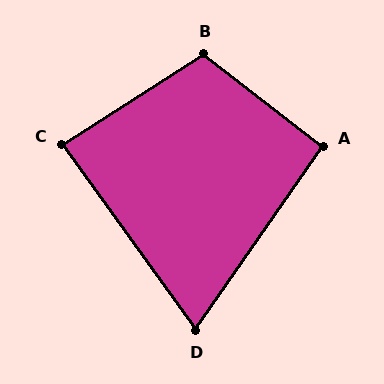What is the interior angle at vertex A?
Approximately 93 degrees (approximately right).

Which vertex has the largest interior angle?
B, at approximately 110 degrees.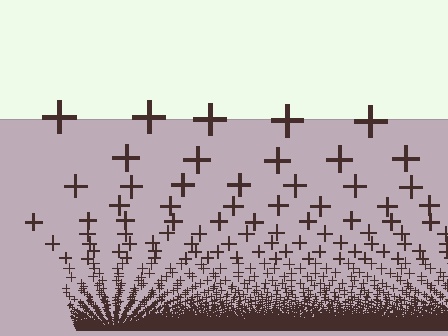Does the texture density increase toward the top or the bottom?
Density increases toward the bottom.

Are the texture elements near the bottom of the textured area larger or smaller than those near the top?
Smaller. The gradient is inverted — elements near the bottom are smaller and denser.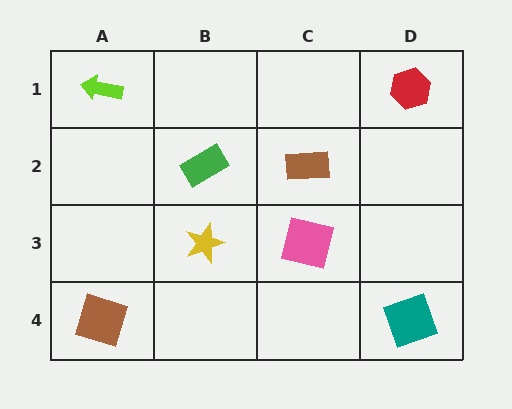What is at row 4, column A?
A brown square.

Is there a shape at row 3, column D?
No, that cell is empty.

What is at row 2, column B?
A green rectangle.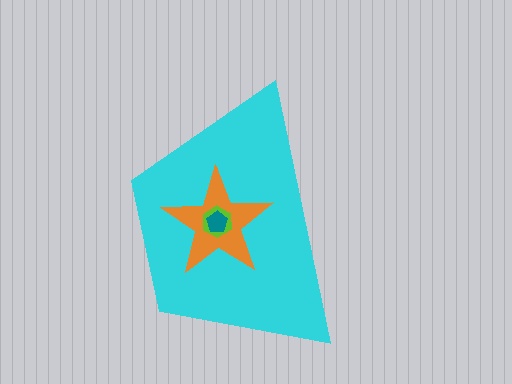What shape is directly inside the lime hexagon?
The teal pentagon.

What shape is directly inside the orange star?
The lime hexagon.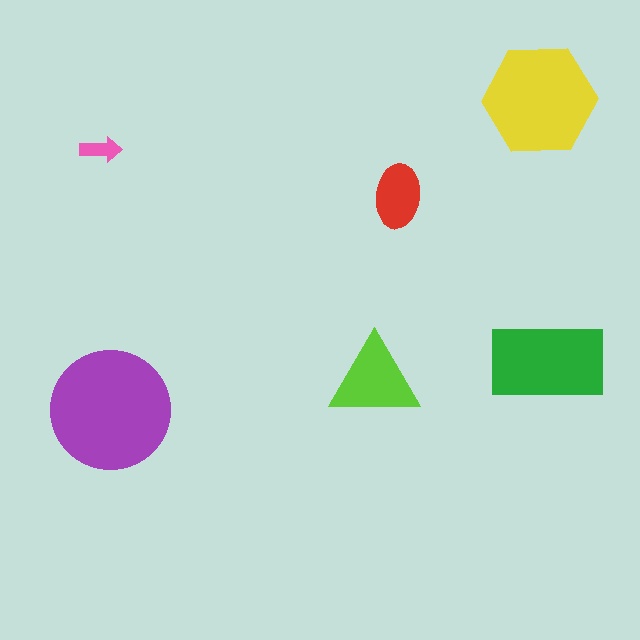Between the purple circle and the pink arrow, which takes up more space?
The purple circle.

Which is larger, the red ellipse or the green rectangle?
The green rectangle.